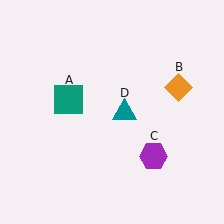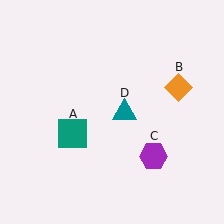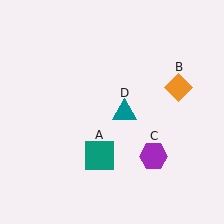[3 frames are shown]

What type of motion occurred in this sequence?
The teal square (object A) rotated counterclockwise around the center of the scene.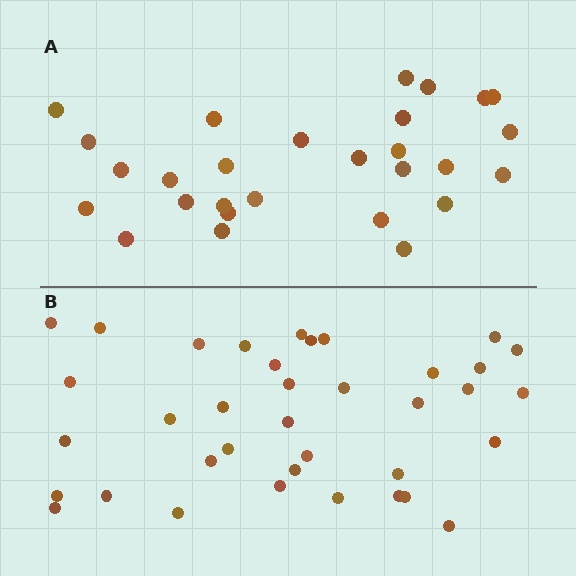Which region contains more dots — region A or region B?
Region B (the bottom region) has more dots.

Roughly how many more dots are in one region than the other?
Region B has roughly 8 or so more dots than region A.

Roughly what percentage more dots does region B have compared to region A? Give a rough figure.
About 30% more.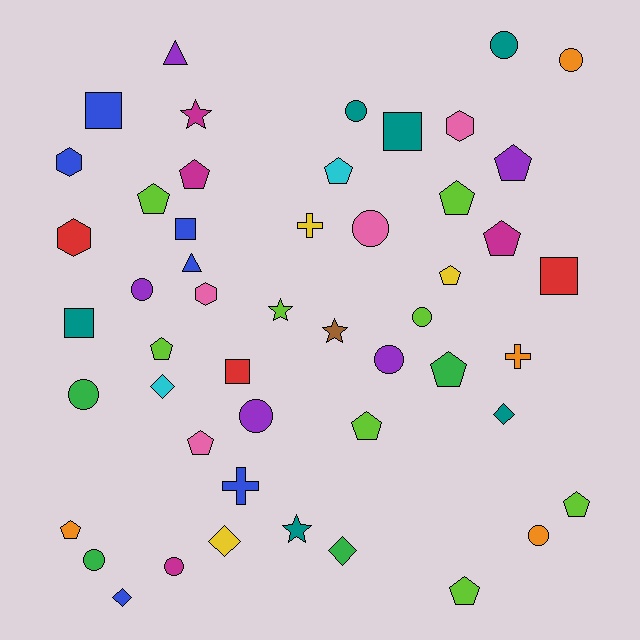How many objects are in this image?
There are 50 objects.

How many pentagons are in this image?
There are 14 pentagons.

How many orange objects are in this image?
There are 4 orange objects.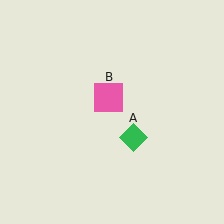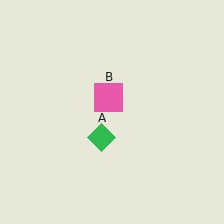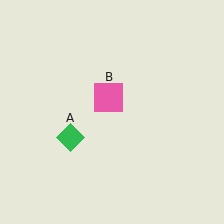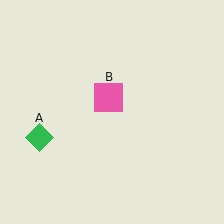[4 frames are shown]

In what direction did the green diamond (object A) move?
The green diamond (object A) moved left.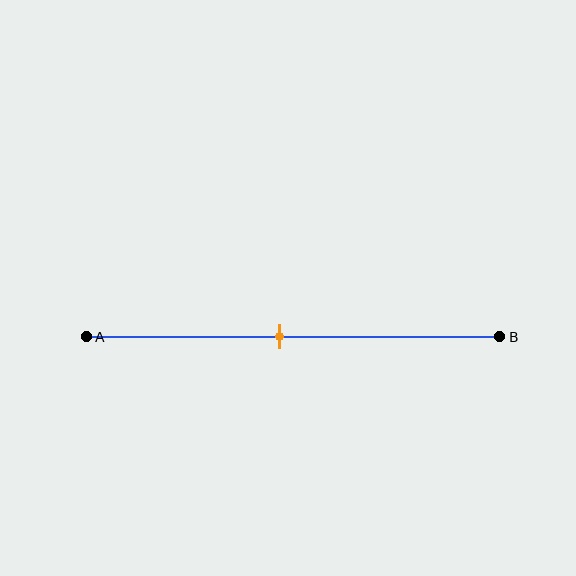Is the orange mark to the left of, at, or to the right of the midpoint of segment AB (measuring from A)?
The orange mark is to the left of the midpoint of segment AB.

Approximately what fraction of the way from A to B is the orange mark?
The orange mark is approximately 45% of the way from A to B.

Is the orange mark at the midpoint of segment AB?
No, the mark is at about 45% from A, not at the 50% midpoint.